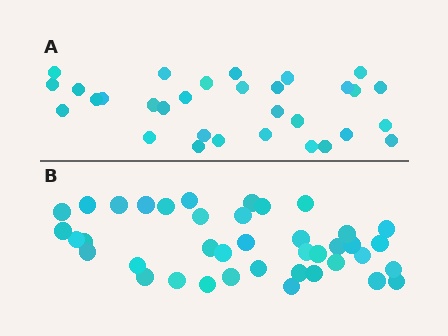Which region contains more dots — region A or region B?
Region B (the bottom region) has more dots.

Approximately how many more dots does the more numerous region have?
Region B has roughly 8 or so more dots than region A.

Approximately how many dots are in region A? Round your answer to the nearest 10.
About 30 dots. (The exact count is 31, which rounds to 30.)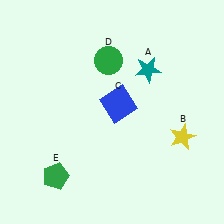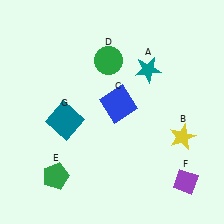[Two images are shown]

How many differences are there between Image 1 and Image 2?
There are 2 differences between the two images.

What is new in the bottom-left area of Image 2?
A teal square (G) was added in the bottom-left area of Image 2.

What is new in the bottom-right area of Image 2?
A purple diamond (F) was added in the bottom-right area of Image 2.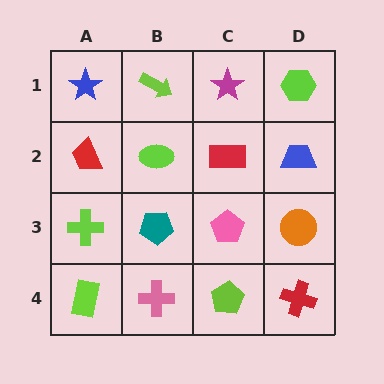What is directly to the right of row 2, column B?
A red rectangle.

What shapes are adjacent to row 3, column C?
A red rectangle (row 2, column C), a lime pentagon (row 4, column C), a teal pentagon (row 3, column B), an orange circle (row 3, column D).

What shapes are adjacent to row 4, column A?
A lime cross (row 3, column A), a pink cross (row 4, column B).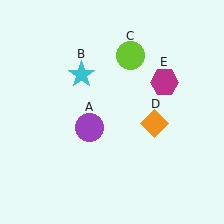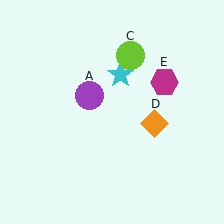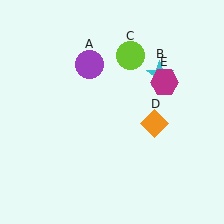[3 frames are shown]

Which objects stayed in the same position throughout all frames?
Lime circle (object C) and orange diamond (object D) and magenta hexagon (object E) remained stationary.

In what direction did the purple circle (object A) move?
The purple circle (object A) moved up.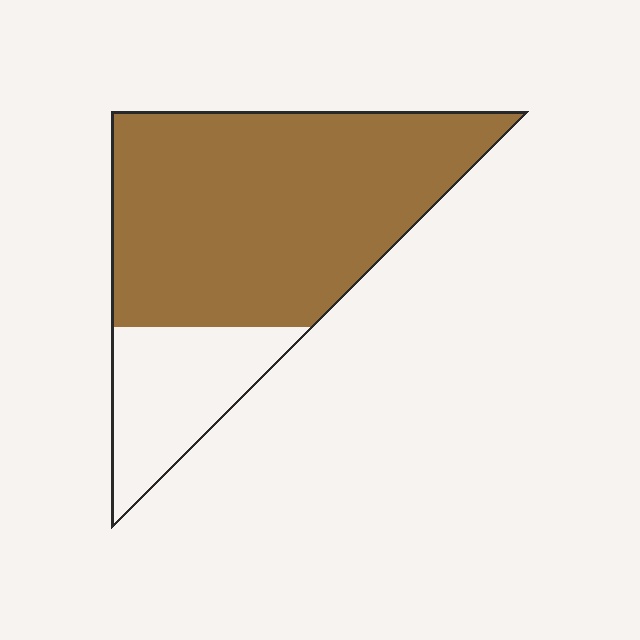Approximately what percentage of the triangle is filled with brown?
Approximately 75%.